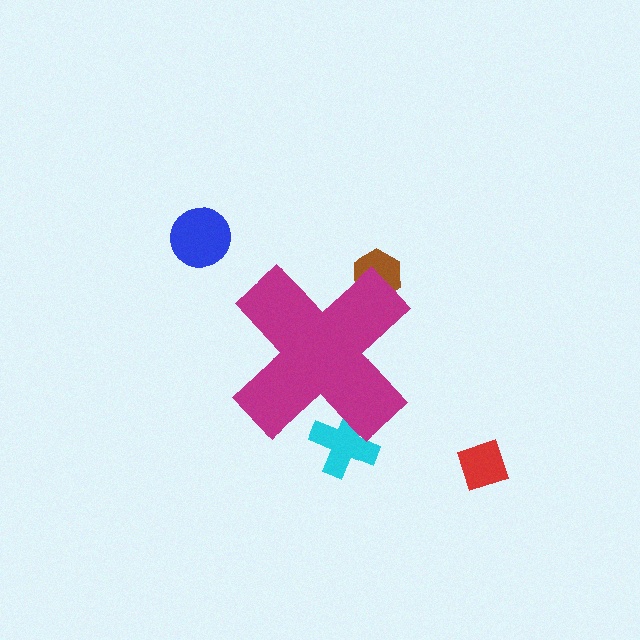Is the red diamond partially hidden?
No, the red diamond is fully visible.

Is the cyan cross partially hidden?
Yes, the cyan cross is partially hidden behind the magenta cross.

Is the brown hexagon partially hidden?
Yes, the brown hexagon is partially hidden behind the magenta cross.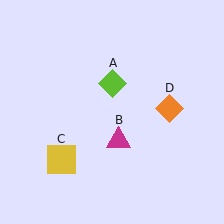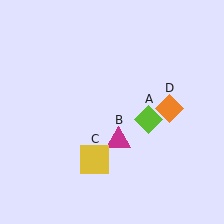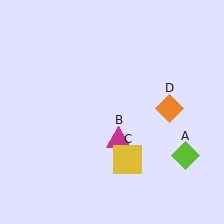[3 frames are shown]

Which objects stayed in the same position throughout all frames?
Magenta triangle (object B) and orange diamond (object D) remained stationary.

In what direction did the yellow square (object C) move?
The yellow square (object C) moved right.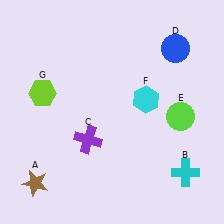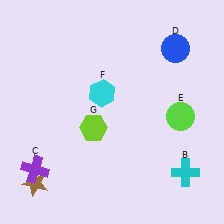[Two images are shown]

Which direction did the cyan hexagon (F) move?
The cyan hexagon (F) moved left.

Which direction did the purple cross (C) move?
The purple cross (C) moved left.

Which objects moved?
The objects that moved are: the purple cross (C), the cyan hexagon (F), the lime hexagon (G).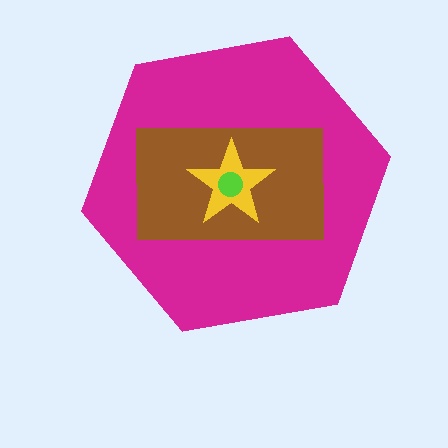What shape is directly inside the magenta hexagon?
The brown rectangle.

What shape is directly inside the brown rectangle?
The yellow star.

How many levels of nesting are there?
4.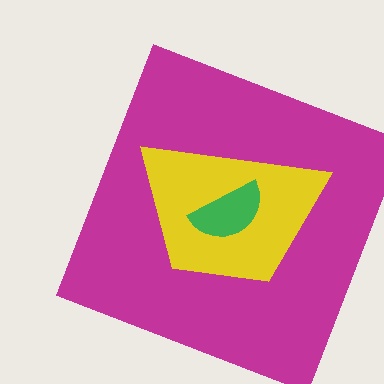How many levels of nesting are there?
3.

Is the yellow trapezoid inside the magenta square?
Yes.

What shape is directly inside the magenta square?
The yellow trapezoid.